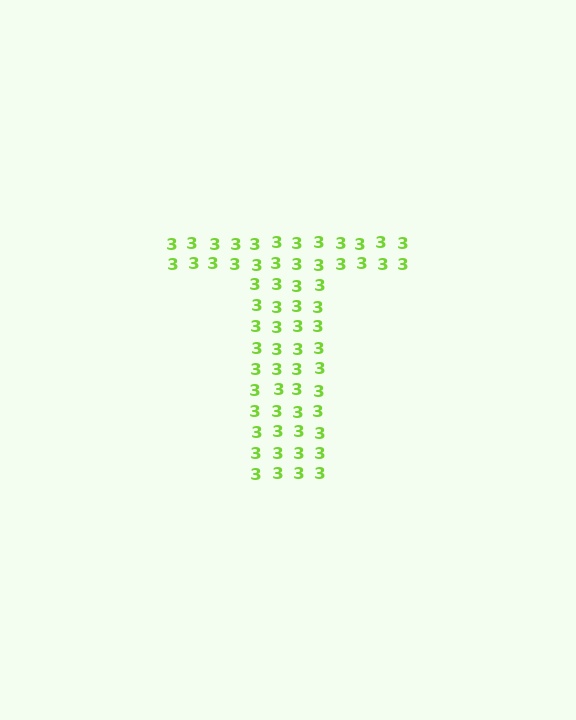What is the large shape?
The large shape is the letter T.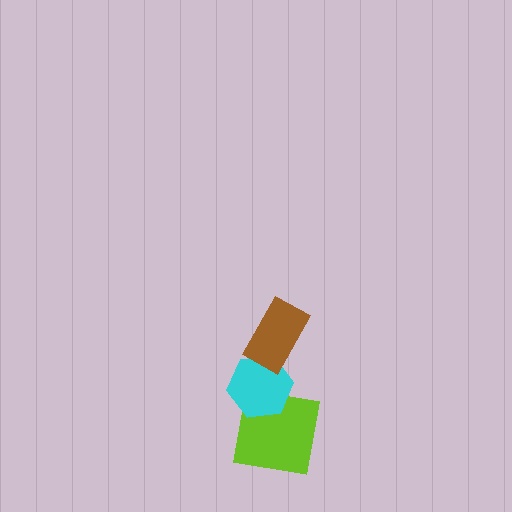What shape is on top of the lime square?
The cyan hexagon is on top of the lime square.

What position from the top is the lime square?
The lime square is 3rd from the top.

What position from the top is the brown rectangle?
The brown rectangle is 1st from the top.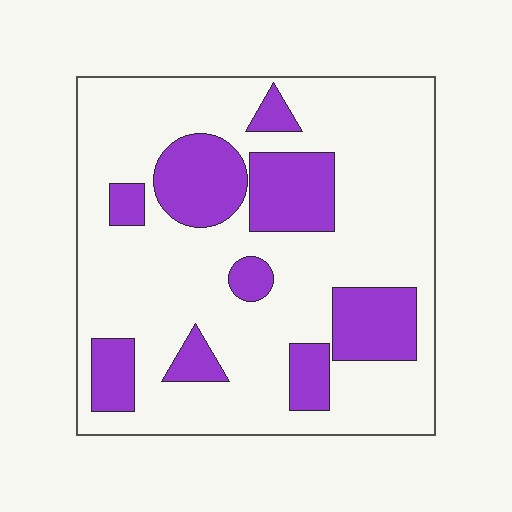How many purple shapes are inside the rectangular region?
9.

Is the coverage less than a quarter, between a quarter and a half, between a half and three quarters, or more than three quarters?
Between a quarter and a half.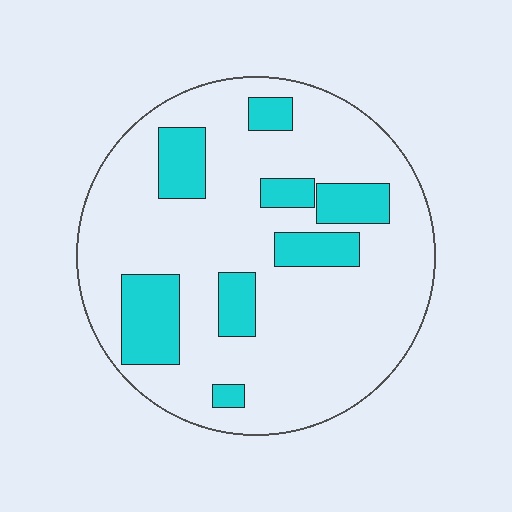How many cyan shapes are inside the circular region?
8.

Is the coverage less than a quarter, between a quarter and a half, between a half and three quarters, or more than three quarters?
Less than a quarter.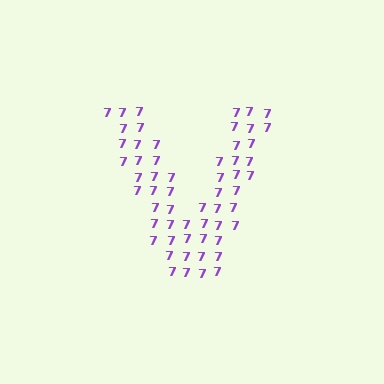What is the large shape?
The large shape is the letter V.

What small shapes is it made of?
It is made of small digit 7's.